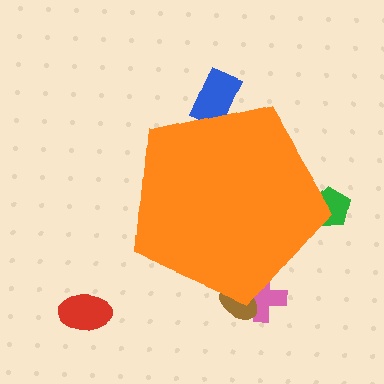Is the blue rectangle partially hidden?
Yes, the blue rectangle is partially hidden behind the orange pentagon.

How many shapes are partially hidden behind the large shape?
4 shapes are partially hidden.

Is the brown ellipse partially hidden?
Yes, the brown ellipse is partially hidden behind the orange pentagon.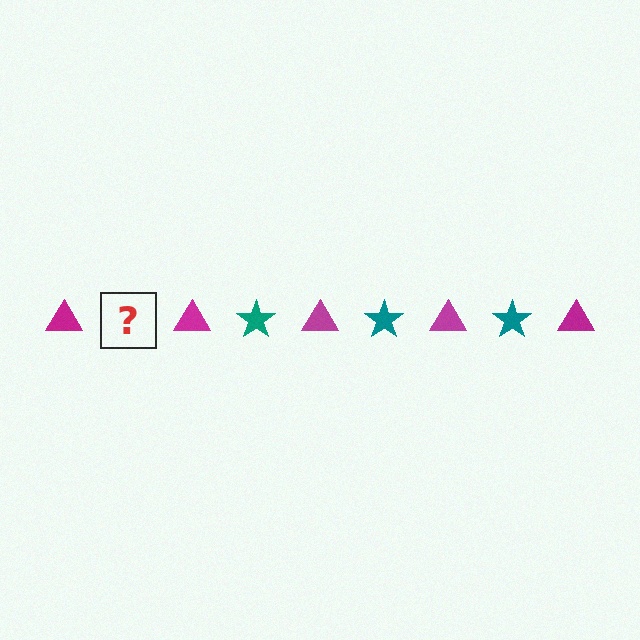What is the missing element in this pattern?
The missing element is a teal star.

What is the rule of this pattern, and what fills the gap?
The rule is that the pattern alternates between magenta triangle and teal star. The gap should be filled with a teal star.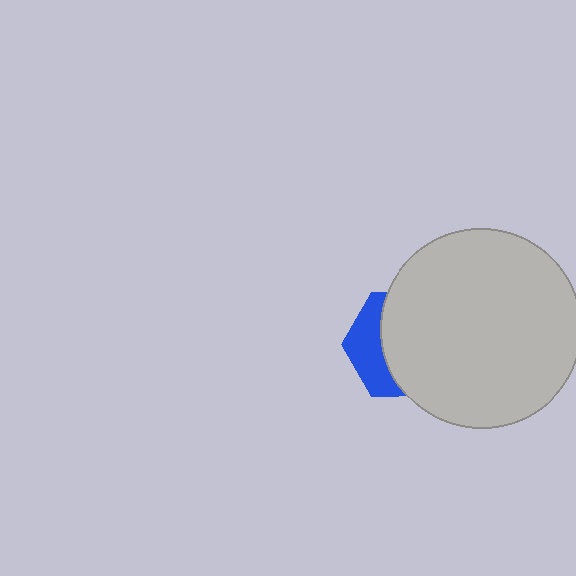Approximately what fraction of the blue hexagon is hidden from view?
Roughly 67% of the blue hexagon is hidden behind the light gray circle.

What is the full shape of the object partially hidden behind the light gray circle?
The partially hidden object is a blue hexagon.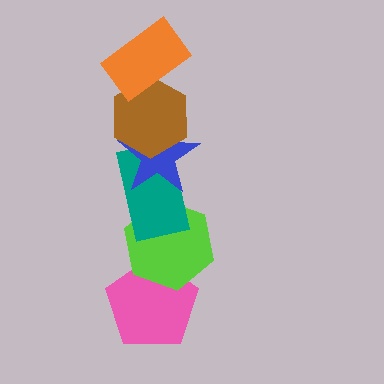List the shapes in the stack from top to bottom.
From top to bottom: the orange rectangle, the brown hexagon, the blue star, the teal rectangle, the lime hexagon, the pink pentagon.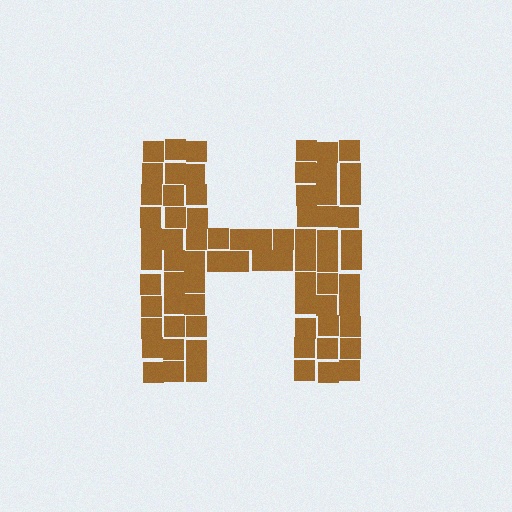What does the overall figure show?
The overall figure shows the letter H.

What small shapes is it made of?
It is made of small squares.